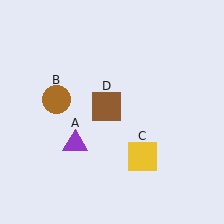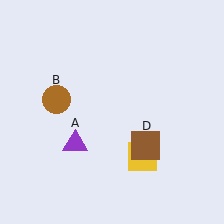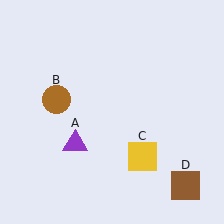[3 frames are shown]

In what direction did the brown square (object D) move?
The brown square (object D) moved down and to the right.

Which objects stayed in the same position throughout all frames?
Purple triangle (object A) and brown circle (object B) and yellow square (object C) remained stationary.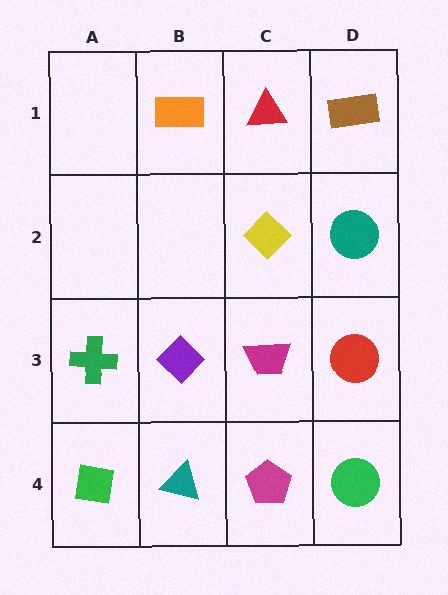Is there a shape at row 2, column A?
No, that cell is empty.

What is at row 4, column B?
A teal triangle.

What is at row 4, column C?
A magenta pentagon.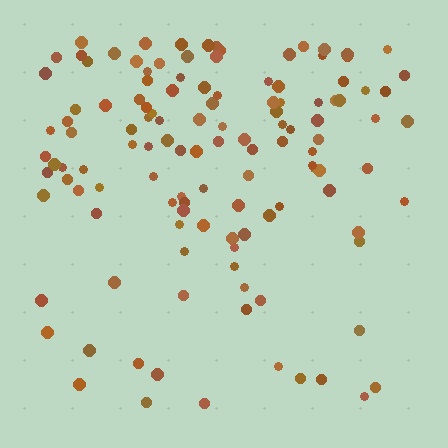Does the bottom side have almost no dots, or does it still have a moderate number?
Still a moderate number, just noticeably fewer than the top.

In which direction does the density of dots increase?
From bottom to top, with the top side densest.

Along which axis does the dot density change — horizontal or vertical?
Vertical.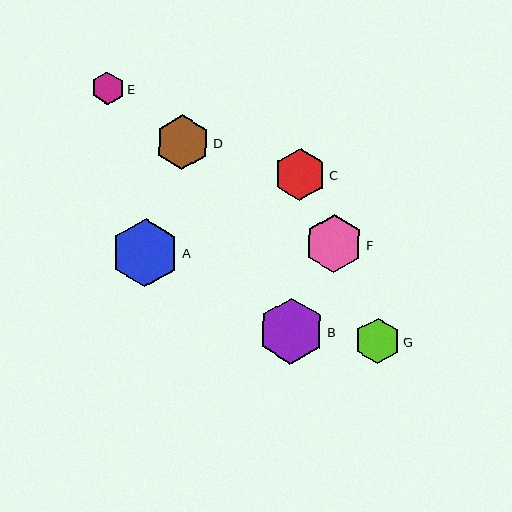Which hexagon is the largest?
Hexagon A is the largest with a size of approximately 68 pixels.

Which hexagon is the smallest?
Hexagon E is the smallest with a size of approximately 33 pixels.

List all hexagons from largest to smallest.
From largest to smallest: A, B, F, D, C, G, E.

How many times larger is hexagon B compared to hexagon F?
Hexagon B is approximately 1.1 times the size of hexagon F.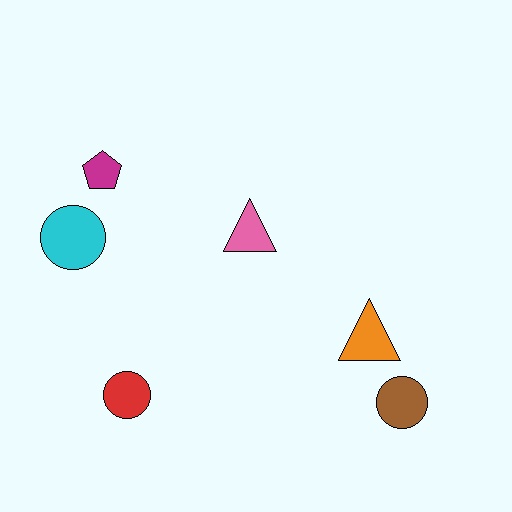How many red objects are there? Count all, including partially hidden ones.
There is 1 red object.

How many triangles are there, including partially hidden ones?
There are 2 triangles.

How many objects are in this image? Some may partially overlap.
There are 6 objects.